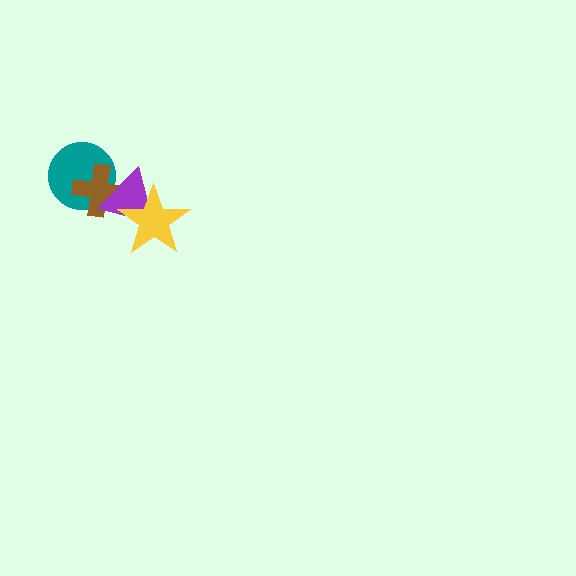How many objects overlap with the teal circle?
2 objects overlap with the teal circle.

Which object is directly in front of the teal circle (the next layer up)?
The brown cross is directly in front of the teal circle.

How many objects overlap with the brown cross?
2 objects overlap with the brown cross.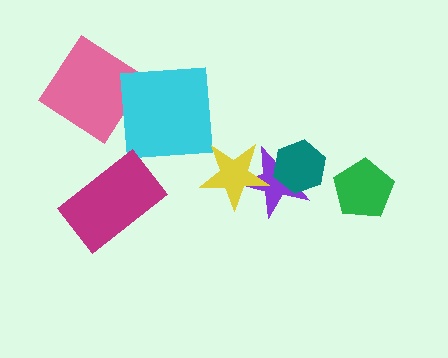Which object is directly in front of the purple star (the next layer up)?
The teal hexagon is directly in front of the purple star.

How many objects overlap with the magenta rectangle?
0 objects overlap with the magenta rectangle.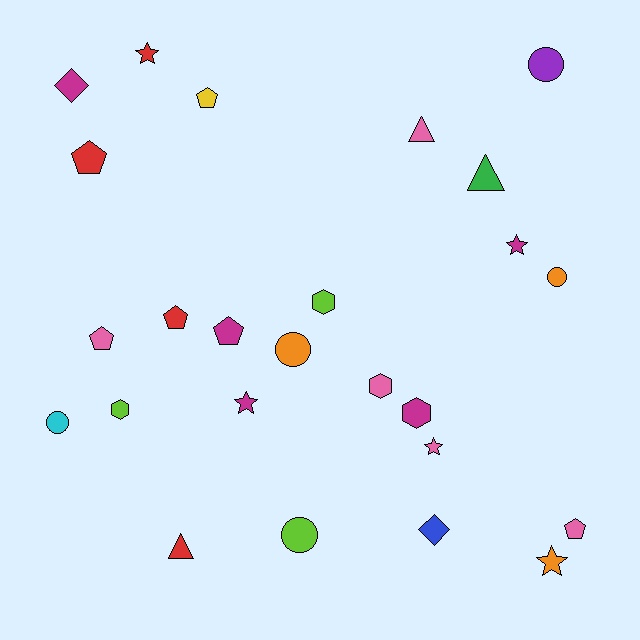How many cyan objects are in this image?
There is 1 cyan object.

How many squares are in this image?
There are no squares.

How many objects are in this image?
There are 25 objects.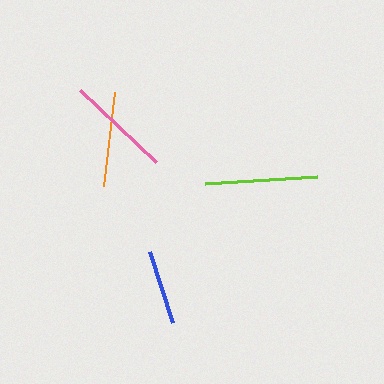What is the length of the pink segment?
The pink segment is approximately 105 pixels long.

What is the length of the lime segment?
The lime segment is approximately 112 pixels long.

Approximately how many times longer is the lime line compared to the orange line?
The lime line is approximately 1.2 times the length of the orange line.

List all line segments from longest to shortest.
From longest to shortest: lime, pink, orange, blue.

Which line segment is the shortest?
The blue line is the shortest at approximately 75 pixels.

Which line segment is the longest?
The lime line is the longest at approximately 112 pixels.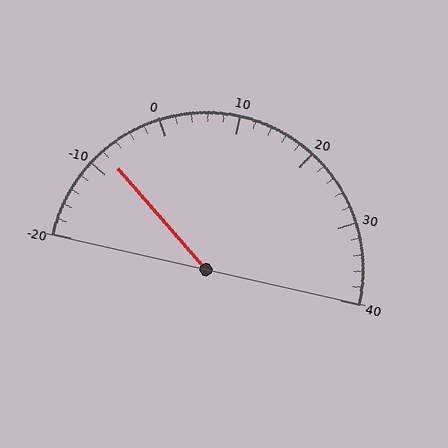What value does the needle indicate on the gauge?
The needle indicates approximately -8.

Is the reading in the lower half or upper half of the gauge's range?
The reading is in the lower half of the range (-20 to 40).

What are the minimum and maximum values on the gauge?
The gauge ranges from -20 to 40.